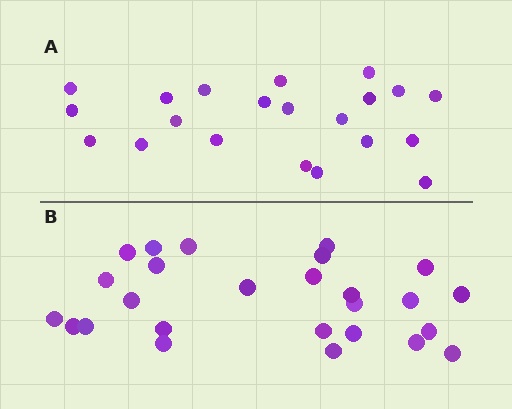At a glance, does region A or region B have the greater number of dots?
Region B (the bottom region) has more dots.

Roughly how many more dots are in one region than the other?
Region B has about 5 more dots than region A.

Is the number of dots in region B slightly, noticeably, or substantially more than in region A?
Region B has only slightly more — the two regions are fairly close. The ratio is roughly 1.2 to 1.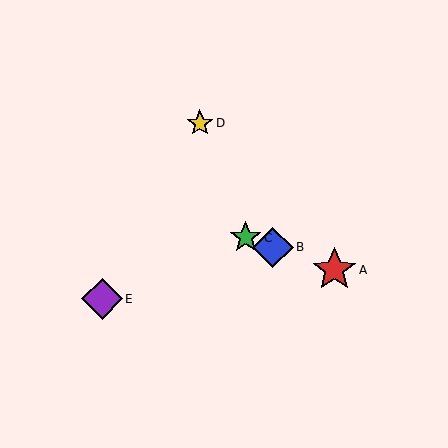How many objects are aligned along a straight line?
3 objects (A, B, C) are aligned along a straight line.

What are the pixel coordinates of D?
Object D is at (200, 123).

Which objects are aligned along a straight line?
Objects A, B, C are aligned along a straight line.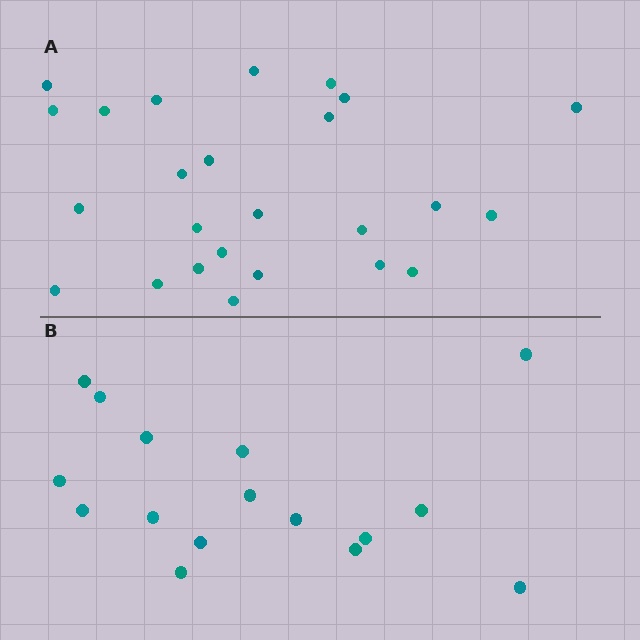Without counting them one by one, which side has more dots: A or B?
Region A (the top region) has more dots.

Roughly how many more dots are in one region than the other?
Region A has roughly 8 or so more dots than region B.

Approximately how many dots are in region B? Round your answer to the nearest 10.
About 20 dots. (The exact count is 16, which rounds to 20.)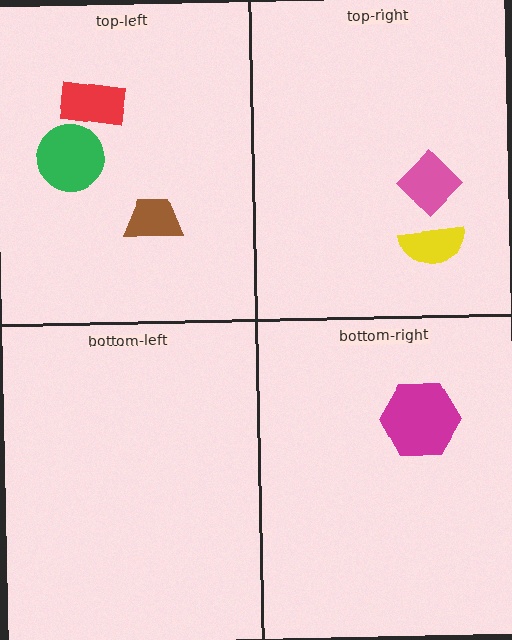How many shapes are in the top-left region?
3.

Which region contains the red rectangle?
The top-left region.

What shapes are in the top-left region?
The red rectangle, the brown trapezoid, the green circle.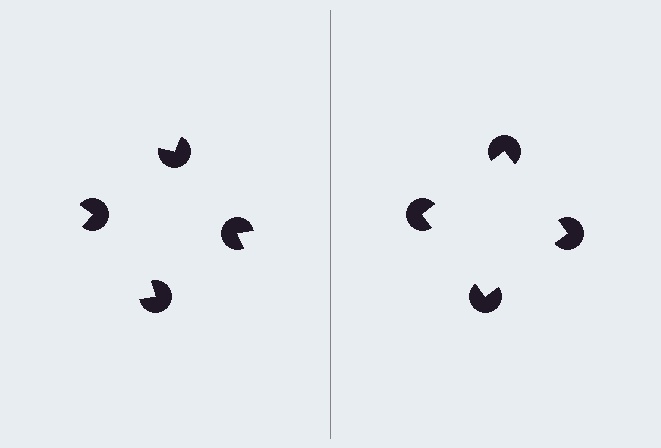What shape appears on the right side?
An illusory square.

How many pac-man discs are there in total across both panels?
8 — 4 on each side.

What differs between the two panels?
The pac-man discs are positioned identically on both sides; only the wedge orientations differ. On the right they align to a square; on the left they are misaligned.